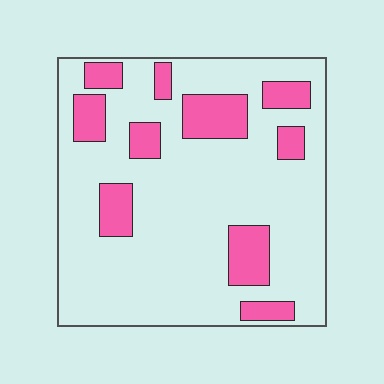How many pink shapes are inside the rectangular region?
10.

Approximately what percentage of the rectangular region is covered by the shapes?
Approximately 20%.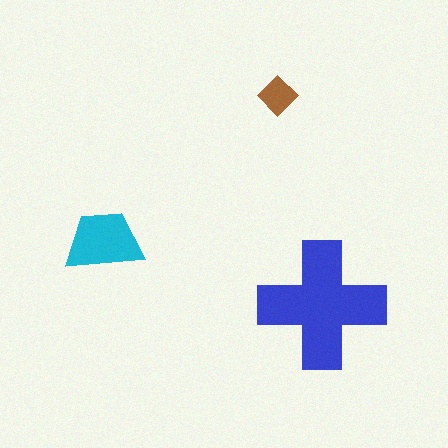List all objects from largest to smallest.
The blue cross, the cyan trapezoid, the brown diamond.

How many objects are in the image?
There are 3 objects in the image.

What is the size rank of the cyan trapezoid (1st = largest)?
2nd.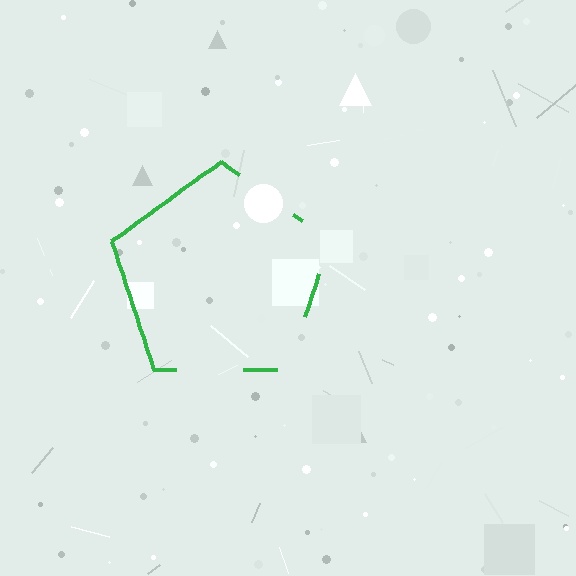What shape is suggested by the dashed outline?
The dashed outline suggests a pentagon.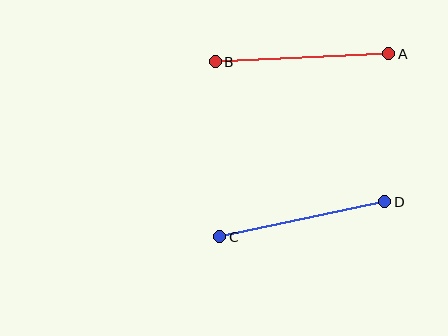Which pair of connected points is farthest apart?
Points A and B are farthest apart.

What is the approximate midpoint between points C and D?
The midpoint is at approximately (302, 219) pixels.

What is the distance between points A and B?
The distance is approximately 174 pixels.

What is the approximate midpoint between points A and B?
The midpoint is at approximately (302, 58) pixels.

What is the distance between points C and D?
The distance is approximately 169 pixels.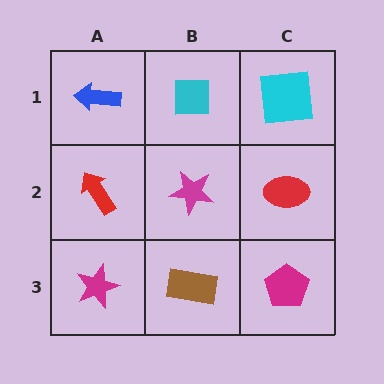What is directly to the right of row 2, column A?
A magenta star.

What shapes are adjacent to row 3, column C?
A red ellipse (row 2, column C), a brown rectangle (row 3, column B).